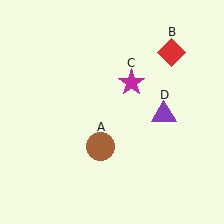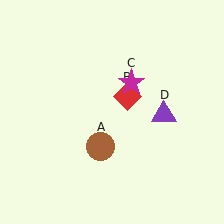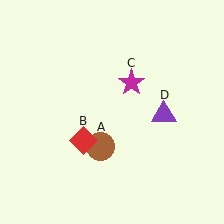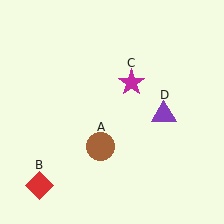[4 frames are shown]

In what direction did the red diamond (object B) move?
The red diamond (object B) moved down and to the left.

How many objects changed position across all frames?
1 object changed position: red diamond (object B).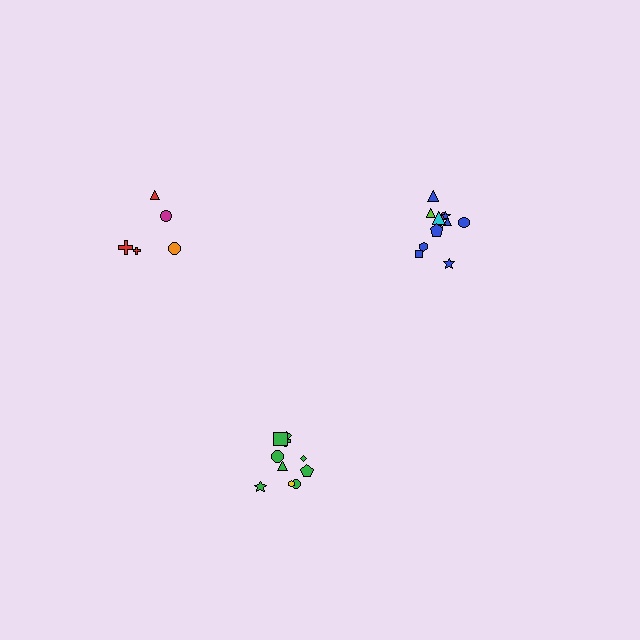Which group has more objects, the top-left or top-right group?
The top-right group.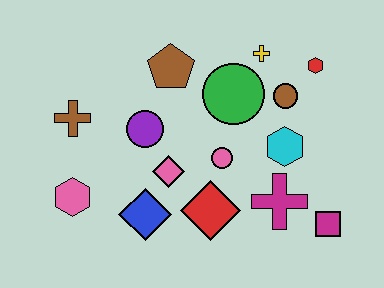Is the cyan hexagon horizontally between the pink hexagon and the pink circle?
No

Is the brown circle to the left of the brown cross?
No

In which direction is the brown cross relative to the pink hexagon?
The brown cross is above the pink hexagon.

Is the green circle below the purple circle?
No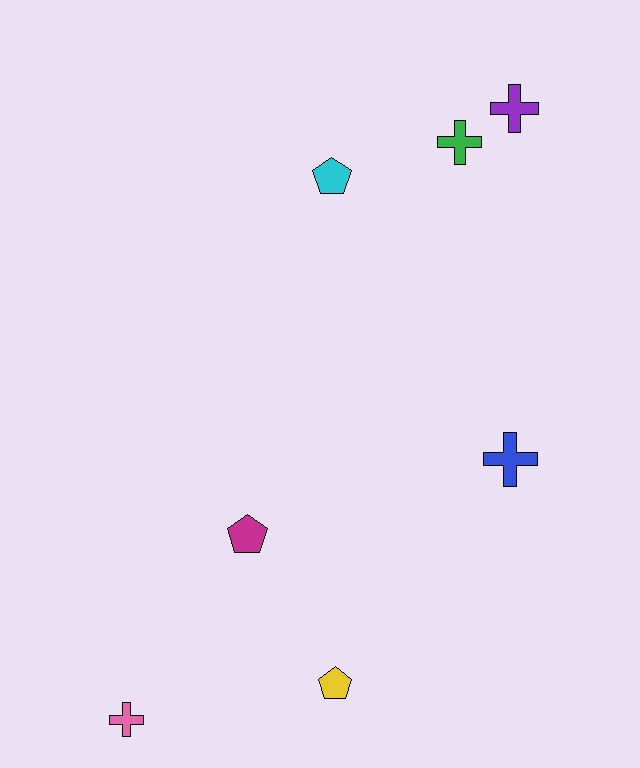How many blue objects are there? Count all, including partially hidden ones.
There is 1 blue object.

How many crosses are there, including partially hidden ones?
There are 4 crosses.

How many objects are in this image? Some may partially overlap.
There are 7 objects.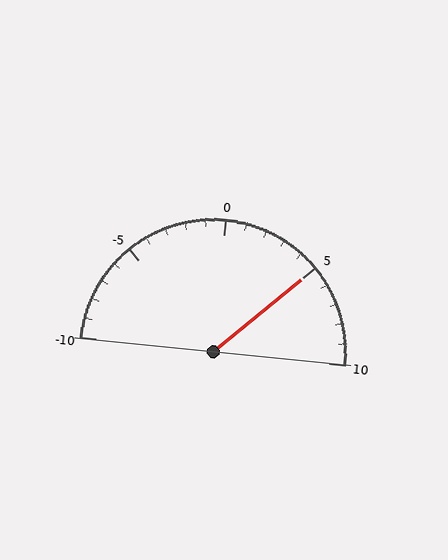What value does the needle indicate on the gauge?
The needle indicates approximately 5.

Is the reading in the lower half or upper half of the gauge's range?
The reading is in the upper half of the range (-10 to 10).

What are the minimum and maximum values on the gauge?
The gauge ranges from -10 to 10.